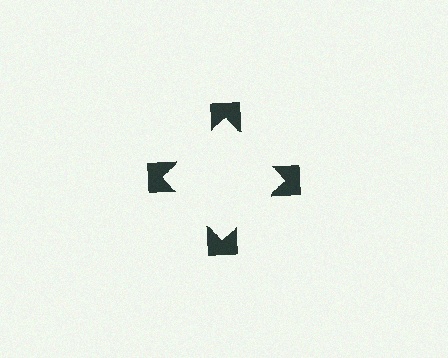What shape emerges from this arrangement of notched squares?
An illusory square — its edges are inferred from the aligned wedge cuts in the notched squares, not physically drawn.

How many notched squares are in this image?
There are 4 — one at each vertex of the illusory square.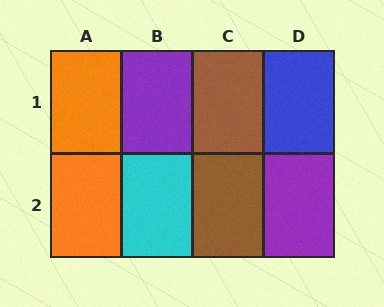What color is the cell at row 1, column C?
Brown.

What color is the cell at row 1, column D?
Blue.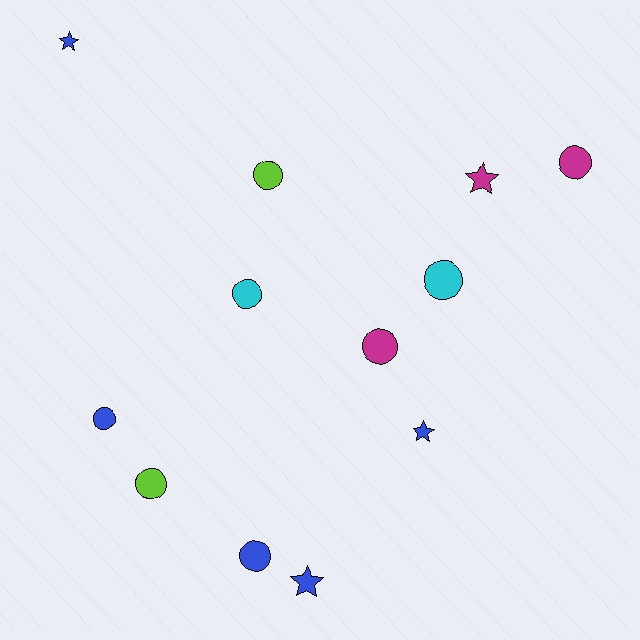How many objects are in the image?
There are 12 objects.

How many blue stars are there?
There are 3 blue stars.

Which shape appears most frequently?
Circle, with 8 objects.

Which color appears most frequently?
Blue, with 5 objects.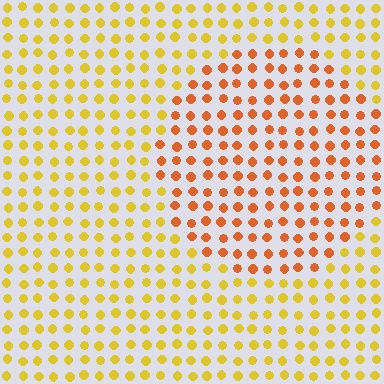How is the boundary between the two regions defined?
The boundary is defined purely by a slight shift in hue (about 33 degrees). Spacing, size, and orientation are identical on both sides.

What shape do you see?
I see a circle.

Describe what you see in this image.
The image is filled with small yellow elements in a uniform arrangement. A circle-shaped region is visible where the elements are tinted to a slightly different hue, forming a subtle color boundary.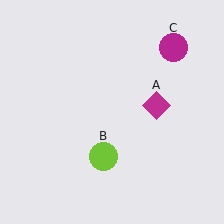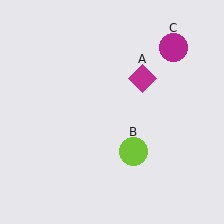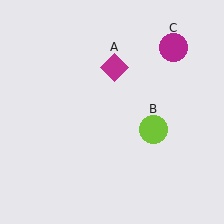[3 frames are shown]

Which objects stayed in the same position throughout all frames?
Magenta circle (object C) remained stationary.